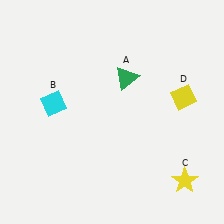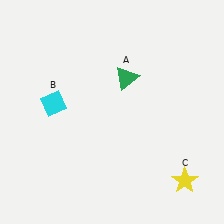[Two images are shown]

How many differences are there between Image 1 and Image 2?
There is 1 difference between the two images.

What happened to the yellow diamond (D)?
The yellow diamond (D) was removed in Image 2. It was in the top-right area of Image 1.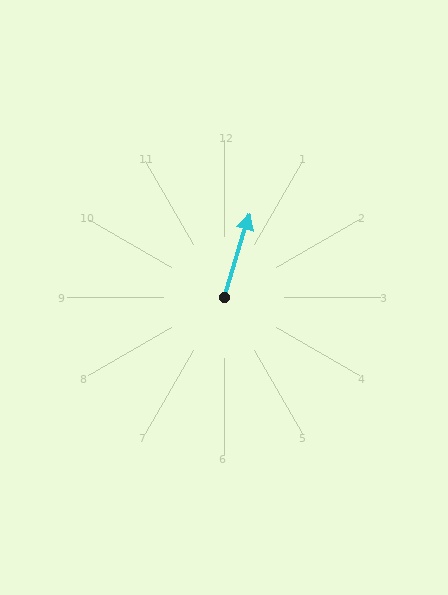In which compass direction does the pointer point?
North.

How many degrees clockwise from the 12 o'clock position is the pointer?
Approximately 17 degrees.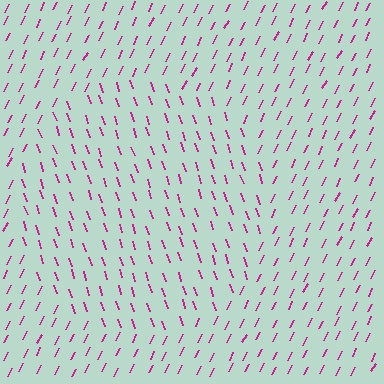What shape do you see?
I see a circle.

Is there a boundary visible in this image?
Yes, there is a texture boundary formed by a change in line orientation.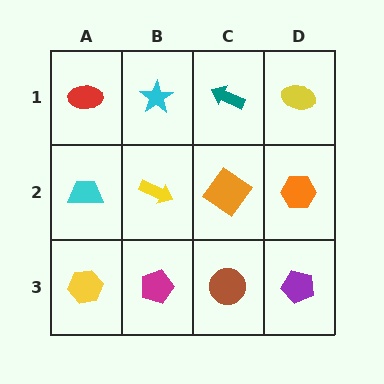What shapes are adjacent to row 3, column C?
An orange diamond (row 2, column C), a magenta pentagon (row 3, column B), a purple pentagon (row 3, column D).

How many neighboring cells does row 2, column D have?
3.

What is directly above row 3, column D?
An orange hexagon.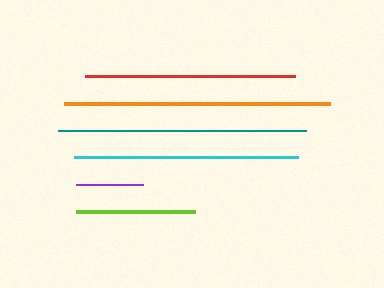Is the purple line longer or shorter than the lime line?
The lime line is longer than the purple line.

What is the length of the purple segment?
The purple segment is approximately 67 pixels long.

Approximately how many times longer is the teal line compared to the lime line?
The teal line is approximately 2.1 times the length of the lime line.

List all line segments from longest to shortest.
From longest to shortest: orange, teal, cyan, red, lime, purple.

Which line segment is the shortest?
The purple line is the shortest at approximately 67 pixels.